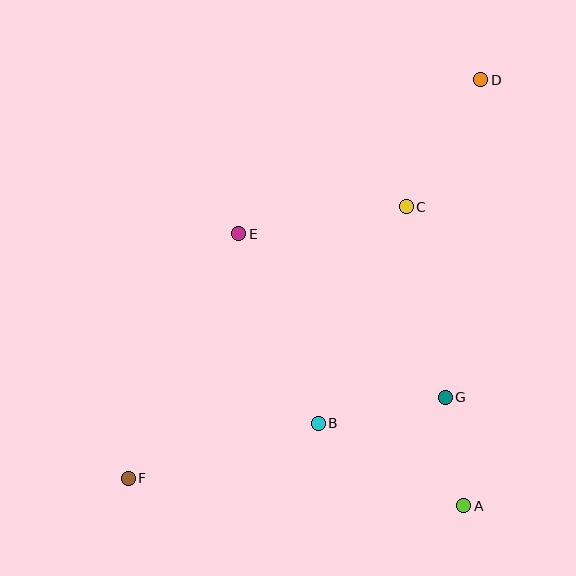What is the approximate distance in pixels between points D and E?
The distance between D and E is approximately 287 pixels.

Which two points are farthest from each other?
Points D and F are farthest from each other.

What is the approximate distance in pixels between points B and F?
The distance between B and F is approximately 198 pixels.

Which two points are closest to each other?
Points A and G are closest to each other.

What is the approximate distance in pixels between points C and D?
The distance between C and D is approximately 147 pixels.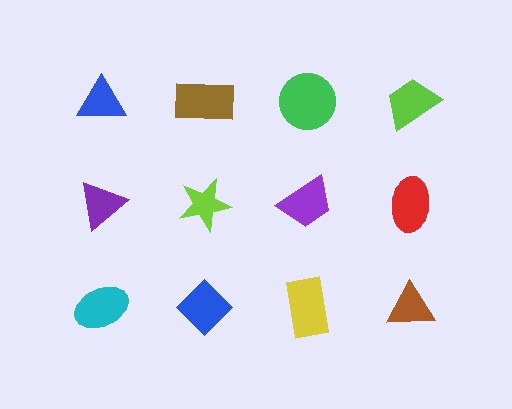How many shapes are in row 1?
4 shapes.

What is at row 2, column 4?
A red ellipse.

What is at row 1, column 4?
A lime trapezoid.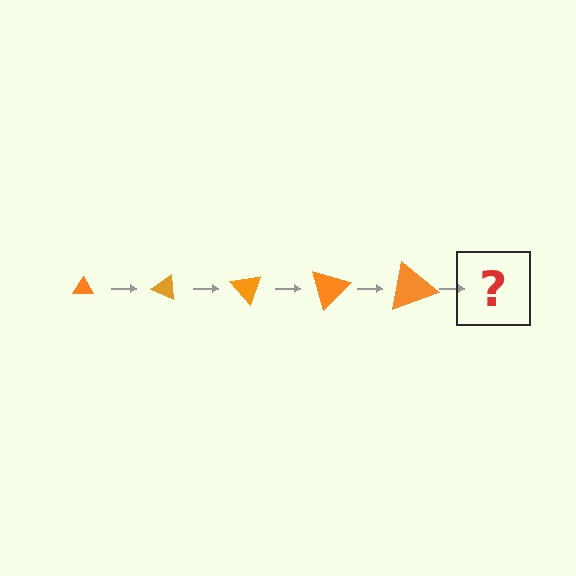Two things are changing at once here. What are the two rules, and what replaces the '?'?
The two rules are that the triangle grows larger each step and it rotates 25 degrees each step. The '?' should be a triangle, larger than the previous one and rotated 125 degrees from the start.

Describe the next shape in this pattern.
It should be a triangle, larger than the previous one and rotated 125 degrees from the start.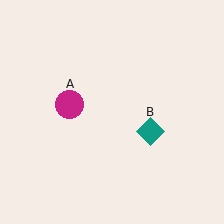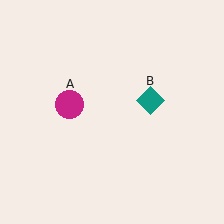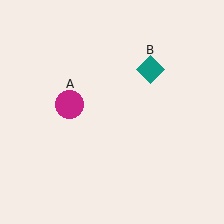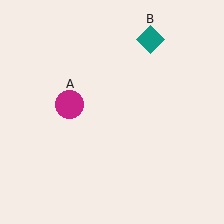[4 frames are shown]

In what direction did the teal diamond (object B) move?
The teal diamond (object B) moved up.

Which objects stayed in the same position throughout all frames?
Magenta circle (object A) remained stationary.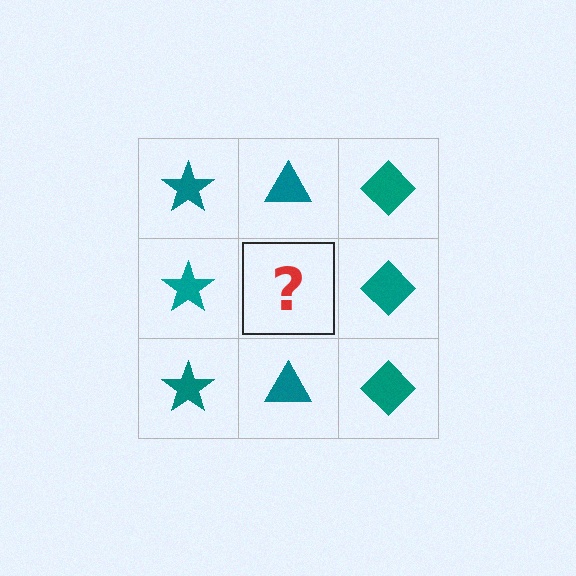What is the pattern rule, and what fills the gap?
The rule is that each column has a consistent shape. The gap should be filled with a teal triangle.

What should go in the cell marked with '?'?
The missing cell should contain a teal triangle.